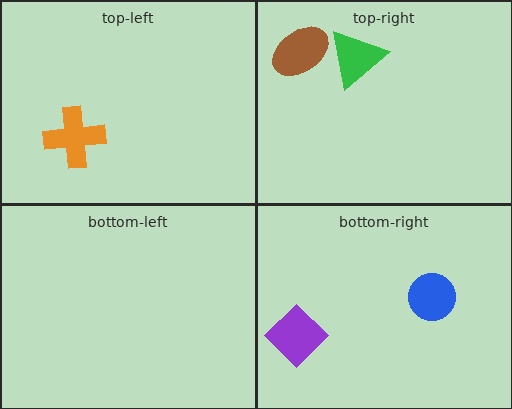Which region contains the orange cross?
The top-left region.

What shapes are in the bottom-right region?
The blue circle, the purple diamond.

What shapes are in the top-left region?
The orange cross.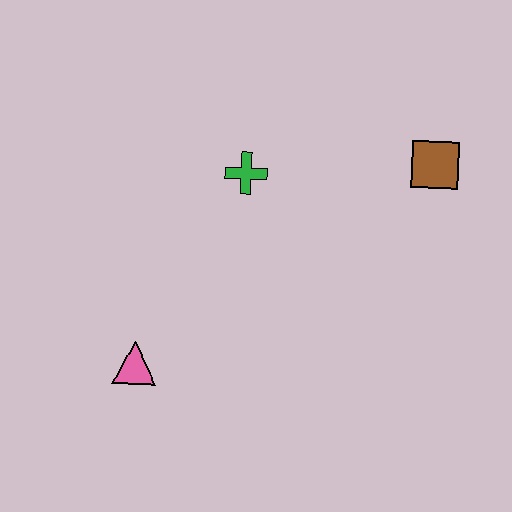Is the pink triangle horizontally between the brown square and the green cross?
No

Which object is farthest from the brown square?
The pink triangle is farthest from the brown square.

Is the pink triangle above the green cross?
No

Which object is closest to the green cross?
The brown square is closest to the green cross.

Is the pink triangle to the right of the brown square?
No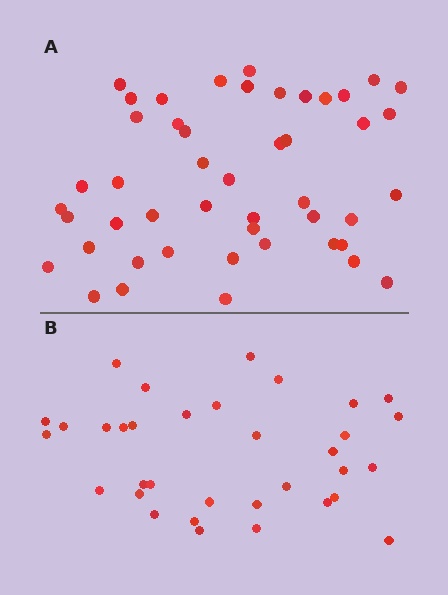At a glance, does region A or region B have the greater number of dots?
Region A (the top region) has more dots.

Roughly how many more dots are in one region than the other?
Region A has approximately 15 more dots than region B.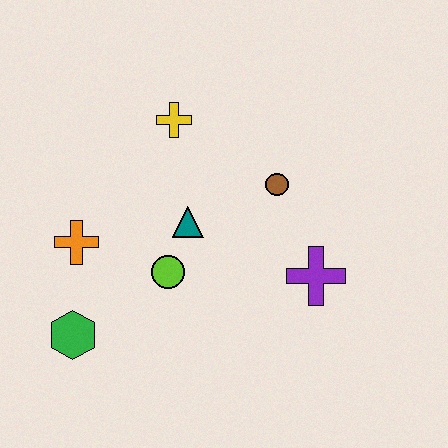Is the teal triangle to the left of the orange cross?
No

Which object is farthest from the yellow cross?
The green hexagon is farthest from the yellow cross.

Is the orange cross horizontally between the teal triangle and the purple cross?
No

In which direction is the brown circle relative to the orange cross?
The brown circle is to the right of the orange cross.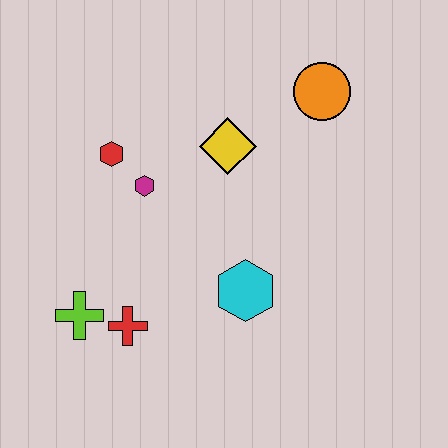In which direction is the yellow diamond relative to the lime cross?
The yellow diamond is above the lime cross.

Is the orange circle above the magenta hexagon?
Yes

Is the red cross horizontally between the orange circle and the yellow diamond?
No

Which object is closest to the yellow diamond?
The magenta hexagon is closest to the yellow diamond.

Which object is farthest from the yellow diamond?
The lime cross is farthest from the yellow diamond.